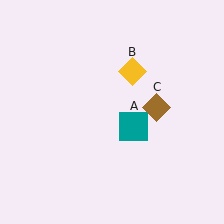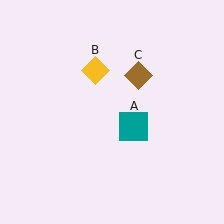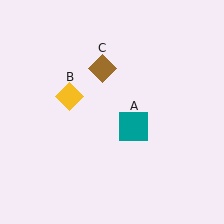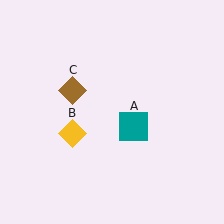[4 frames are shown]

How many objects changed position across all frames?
2 objects changed position: yellow diamond (object B), brown diamond (object C).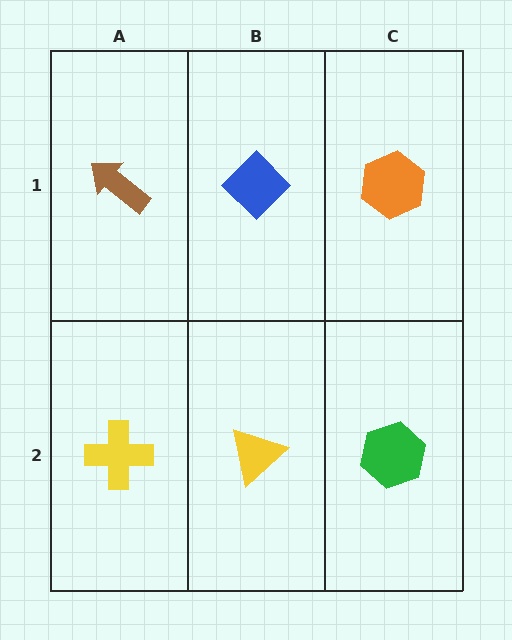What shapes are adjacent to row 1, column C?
A green hexagon (row 2, column C), a blue diamond (row 1, column B).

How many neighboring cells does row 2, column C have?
2.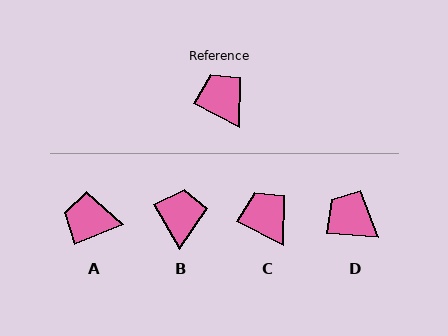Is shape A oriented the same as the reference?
No, it is off by about 49 degrees.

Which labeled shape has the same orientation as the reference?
C.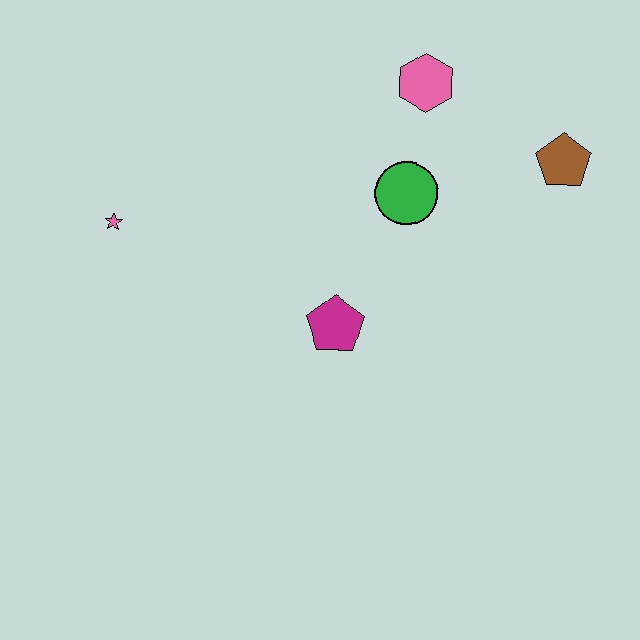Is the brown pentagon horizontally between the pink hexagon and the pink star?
No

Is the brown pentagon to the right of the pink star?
Yes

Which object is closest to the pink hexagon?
The green circle is closest to the pink hexagon.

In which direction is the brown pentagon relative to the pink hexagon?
The brown pentagon is to the right of the pink hexagon.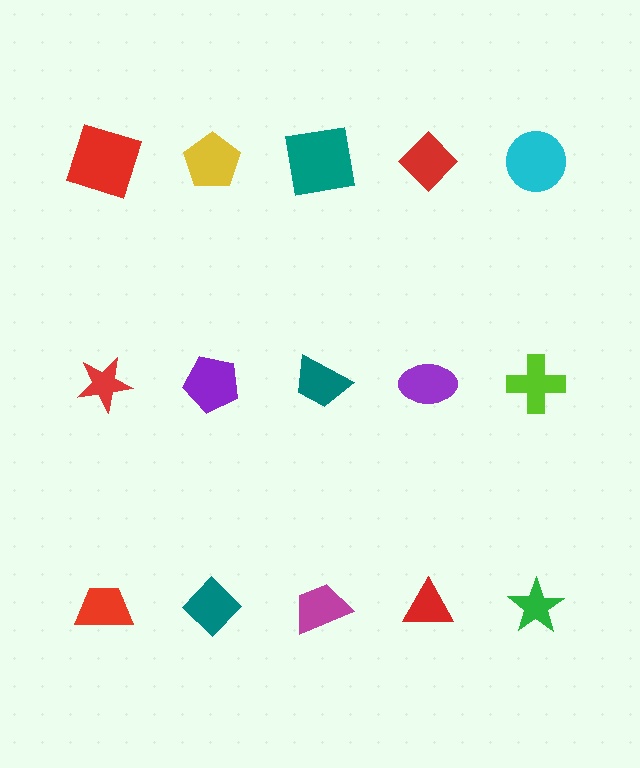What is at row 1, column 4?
A red diamond.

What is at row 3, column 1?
A red trapezoid.